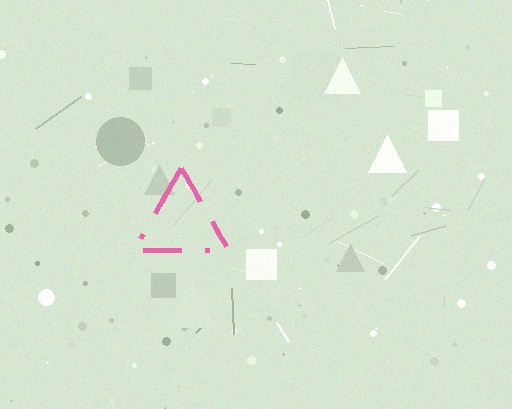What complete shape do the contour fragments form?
The contour fragments form a triangle.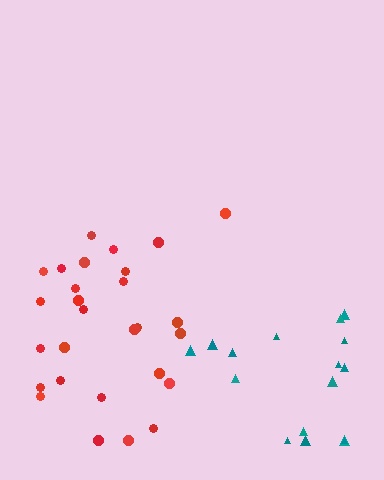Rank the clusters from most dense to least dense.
red, teal.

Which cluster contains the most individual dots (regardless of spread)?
Red (28).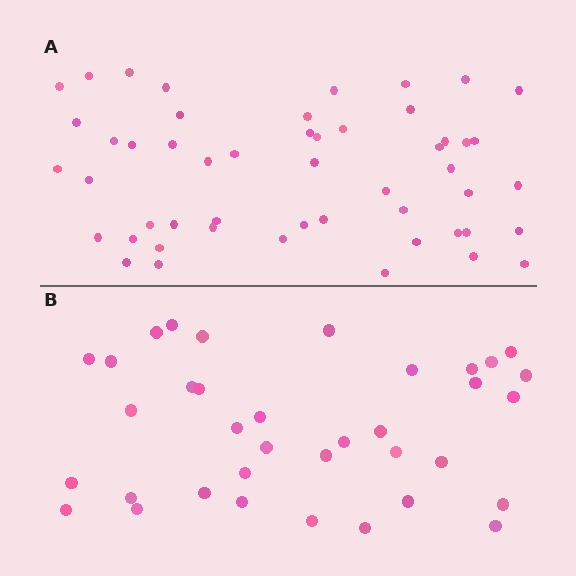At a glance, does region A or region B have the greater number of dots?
Region A (the top region) has more dots.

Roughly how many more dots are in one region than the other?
Region A has approximately 15 more dots than region B.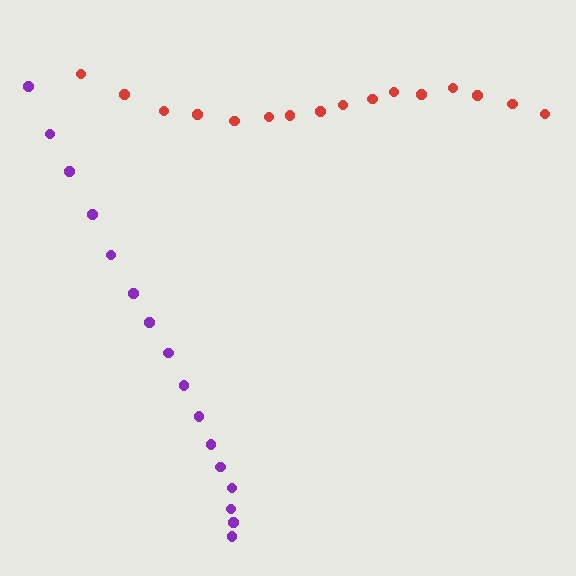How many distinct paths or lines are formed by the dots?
There are 2 distinct paths.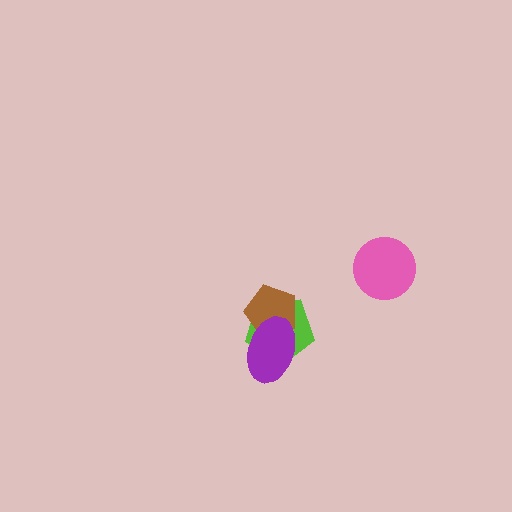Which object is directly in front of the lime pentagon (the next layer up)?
The brown pentagon is directly in front of the lime pentagon.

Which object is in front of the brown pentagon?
The purple ellipse is in front of the brown pentagon.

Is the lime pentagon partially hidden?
Yes, it is partially covered by another shape.